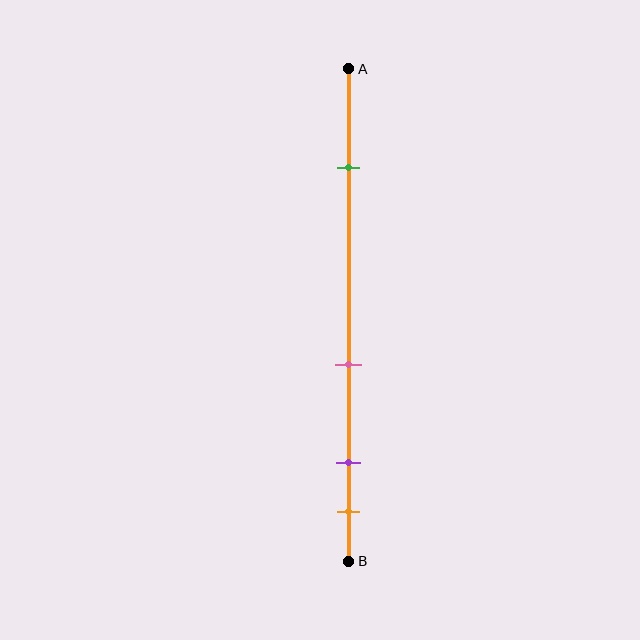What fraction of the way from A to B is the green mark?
The green mark is approximately 20% (0.2) of the way from A to B.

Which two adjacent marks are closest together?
The purple and orange marks are the closest adjacent pair.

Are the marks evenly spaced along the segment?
No, the marks are not evenly spaced.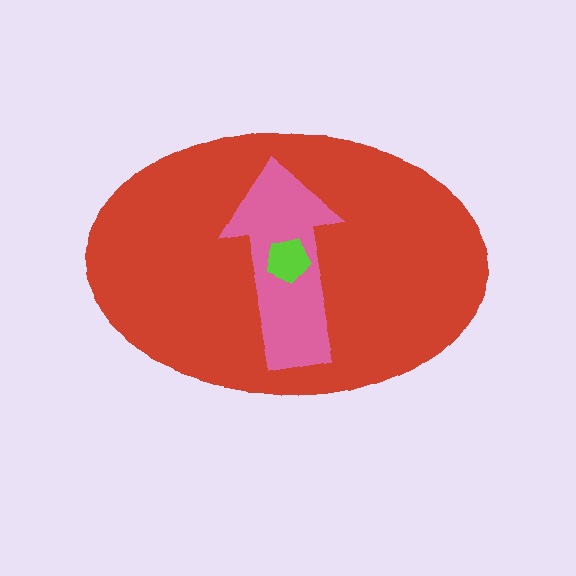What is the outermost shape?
The red ellipse.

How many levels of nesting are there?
3.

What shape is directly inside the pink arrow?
The lime pentagon.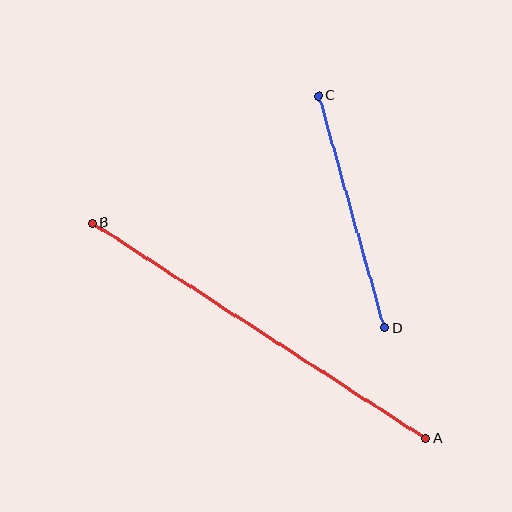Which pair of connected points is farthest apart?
Points A and B are farthest apart.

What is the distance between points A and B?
The distance is approximately 397 pixels.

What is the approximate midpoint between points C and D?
The midpoint is at approximately (352, 212) pixels.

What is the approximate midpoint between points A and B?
The midpoint is at approximately (259, 331) pixels.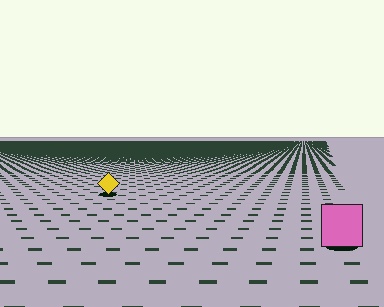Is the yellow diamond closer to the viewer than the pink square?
No. The pink square is closer — you can tell from the texture gradient: the ground texture is coarser near it.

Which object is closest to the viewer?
The pink square is closest. The texture marks near it are larger and more spread out.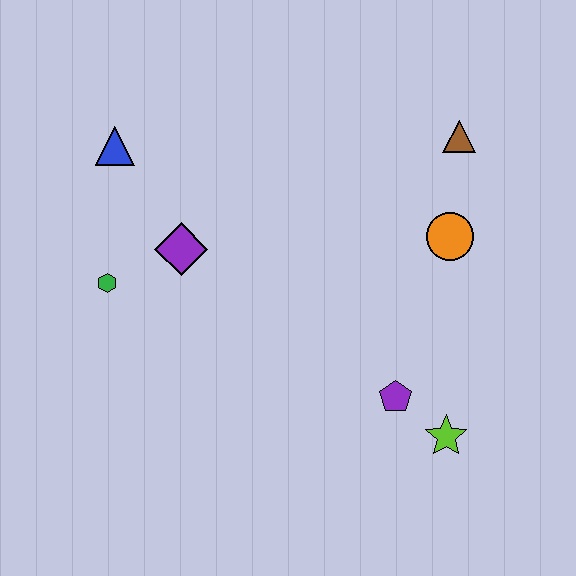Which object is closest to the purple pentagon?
The lime star is closest to the purple pentagon.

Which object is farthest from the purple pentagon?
The blue triangle is farthest from the purple pentagon.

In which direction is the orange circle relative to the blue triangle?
The orange circle is to the right of the blue triangle.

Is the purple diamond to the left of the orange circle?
Yes